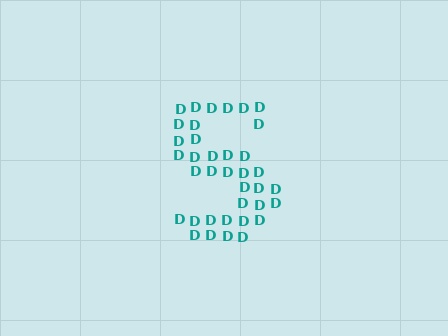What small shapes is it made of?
It is made of small letter D's.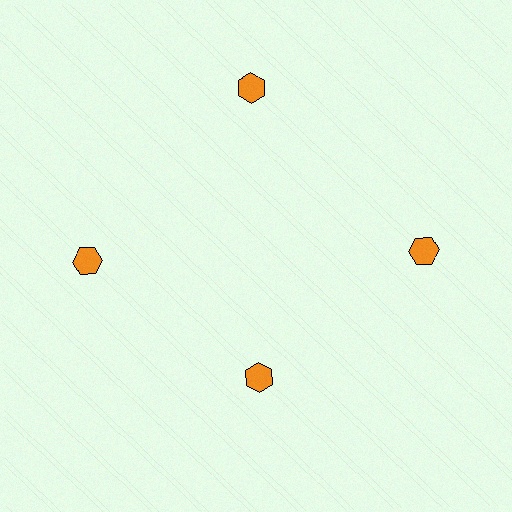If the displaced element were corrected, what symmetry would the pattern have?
It would have 4-fold rotational symmetry — the pattern would map onto itself every 90 degrees.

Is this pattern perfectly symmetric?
No. The 4 orange hexagons are arranged in a ring, but one element near the 6 o'clock position is pulled inward toward the center, breaking the 4-fold rotational symmetry.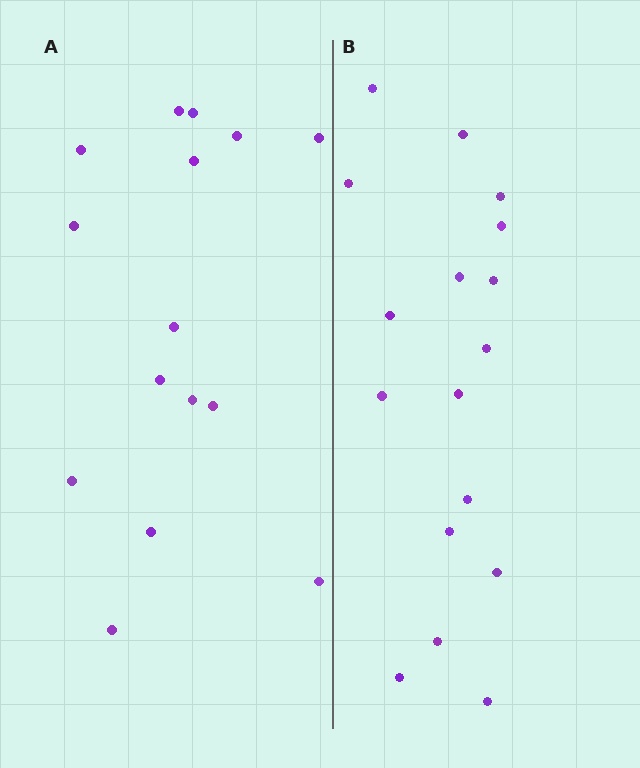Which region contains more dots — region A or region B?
Region B (the right region) has more dots.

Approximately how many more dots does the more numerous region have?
Region B has just a few more — roughly 2 or 3 more dots than region A.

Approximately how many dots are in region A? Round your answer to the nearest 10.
About 20 dots. (The exact count is 15, which rounds to 20.)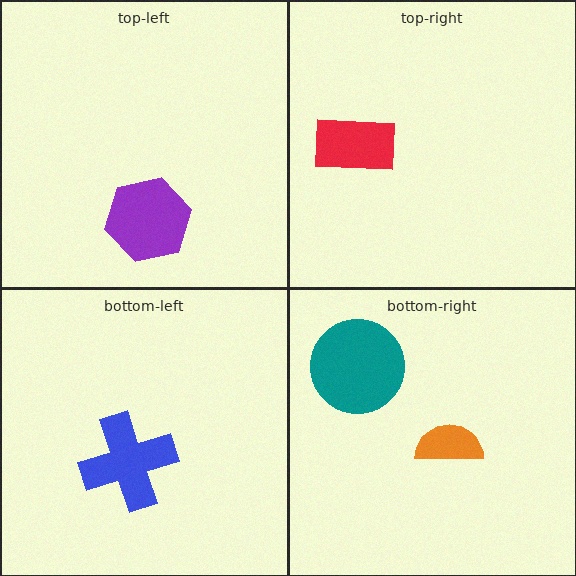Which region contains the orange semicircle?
The bottom-right region.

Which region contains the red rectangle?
The top-right region.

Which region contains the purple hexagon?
The top-left region.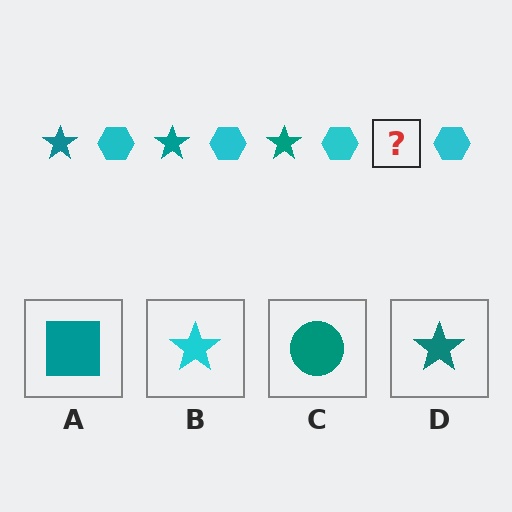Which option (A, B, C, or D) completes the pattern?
D.